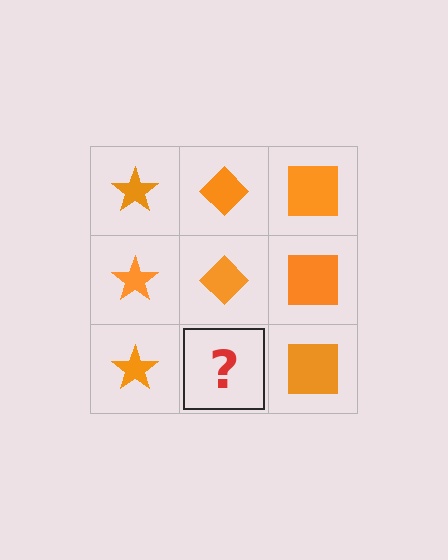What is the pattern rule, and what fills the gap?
The rule is that each column has a consistent shape. The gap should be filled with an orange diamond.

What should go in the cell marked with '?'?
The missing cell should contain an orange diamond.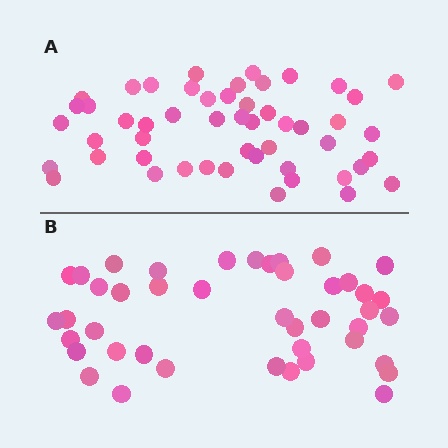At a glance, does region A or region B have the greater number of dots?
Region A (the top region) has more dots.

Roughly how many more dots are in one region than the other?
Region A has roughly 8 or so more dots than region B.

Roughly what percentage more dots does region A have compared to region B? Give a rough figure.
About 20% more.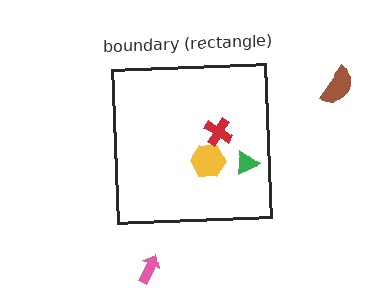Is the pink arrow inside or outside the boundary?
Outside.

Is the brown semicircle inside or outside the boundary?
Outside.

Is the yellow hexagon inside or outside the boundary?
Inside.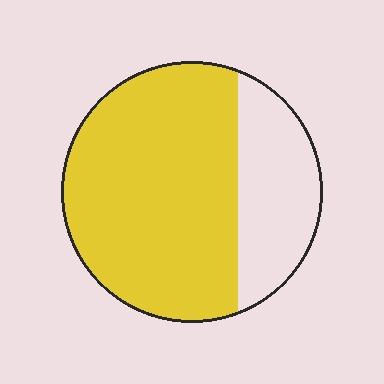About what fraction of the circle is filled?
About three quarters (3/4).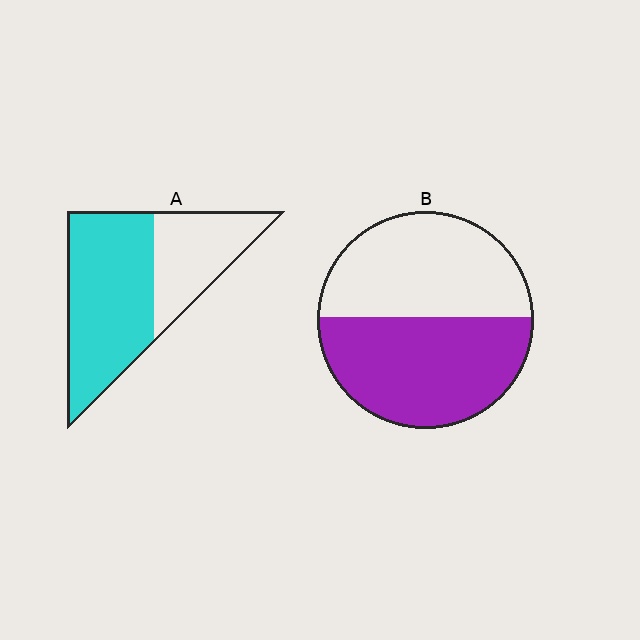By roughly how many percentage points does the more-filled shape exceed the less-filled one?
By roughly 10 percentage points (A over B).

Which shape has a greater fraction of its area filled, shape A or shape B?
Shape A.